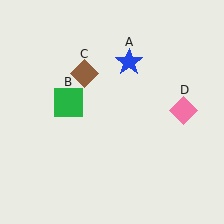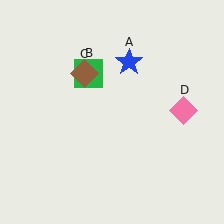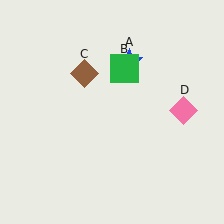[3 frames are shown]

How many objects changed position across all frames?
1 object changed position: green square (object B).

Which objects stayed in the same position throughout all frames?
Blue star (object A) and brown diamond (object C) and pink diamond (object D) remained stationary.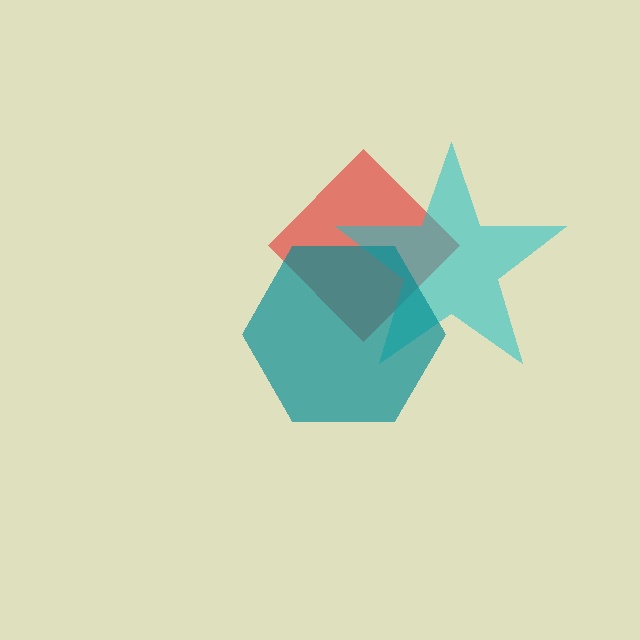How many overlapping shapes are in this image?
There are 3 overlapping shapes in the image.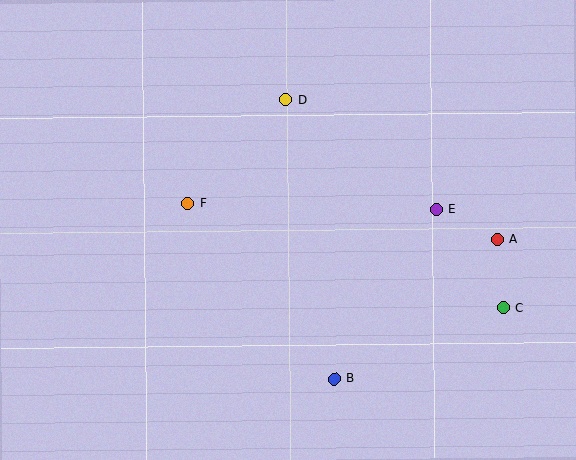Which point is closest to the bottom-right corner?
Point C is closest to the bottom-right corner.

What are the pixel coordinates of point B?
Point B is at (334, 379).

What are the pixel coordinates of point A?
Point A is at (497, 239).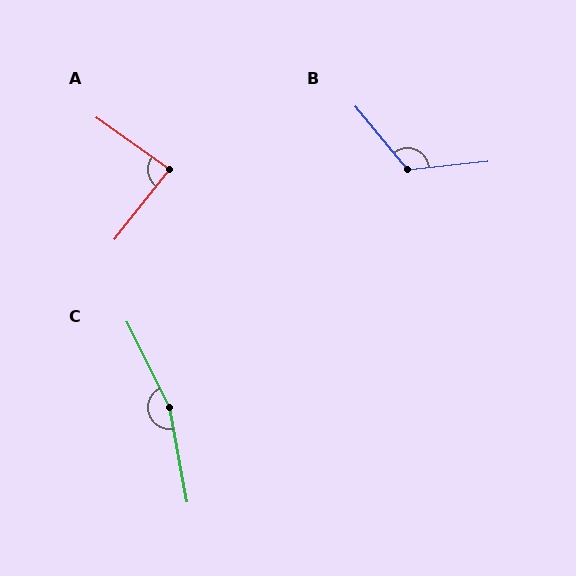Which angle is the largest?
C, at approximately 164 degrees.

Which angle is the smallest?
A, at approximately 87 degrees.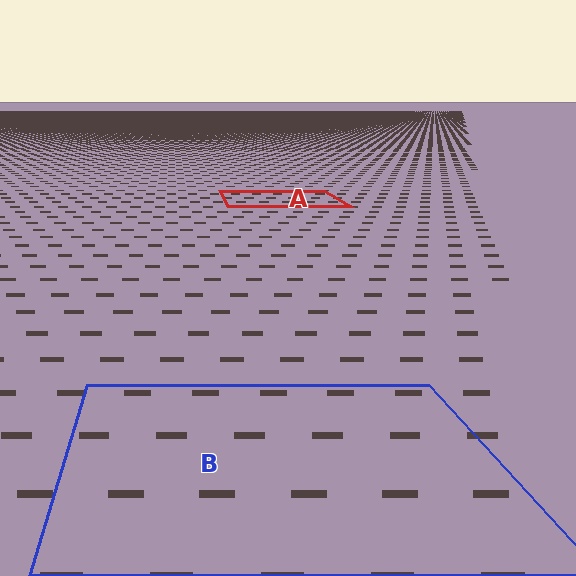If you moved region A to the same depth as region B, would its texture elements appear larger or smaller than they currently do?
They would appear larger. At a closer depth, the same texture elements are projected at a bigger on-screen size.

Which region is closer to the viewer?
Region B is closer. The texture elements there are larger and more spread out.